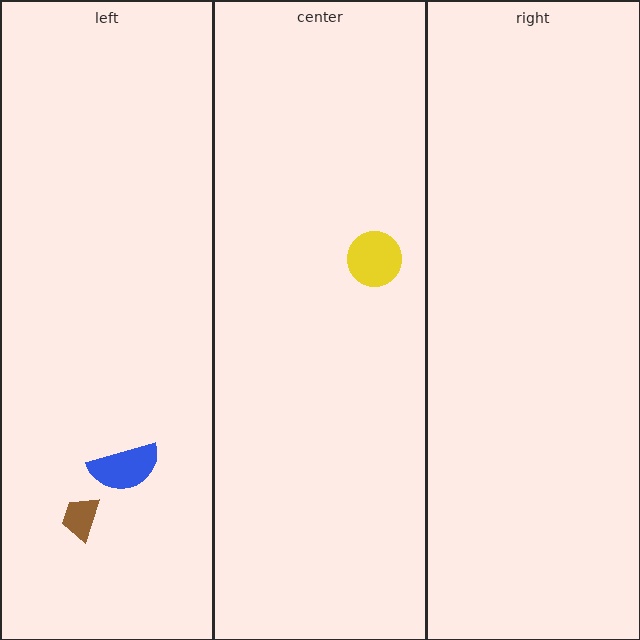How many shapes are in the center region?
1.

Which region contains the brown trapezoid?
The left region.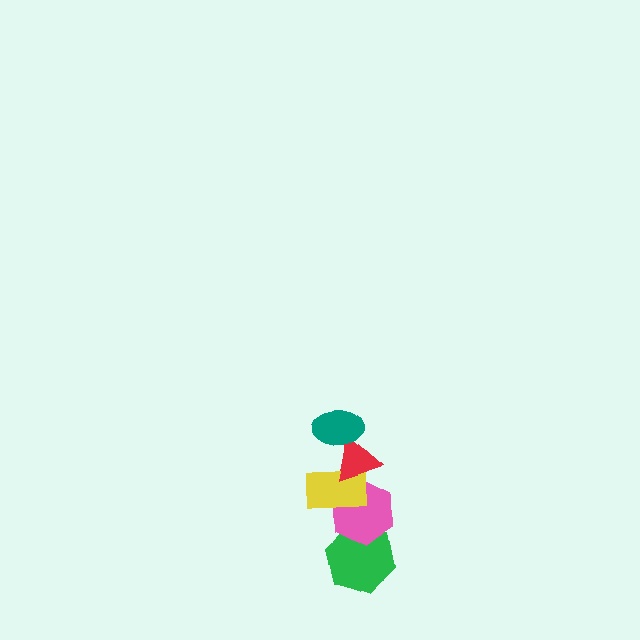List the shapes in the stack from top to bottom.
From top to bottom: the teal ellipse, the red triangle, the yellow rectangle, the pink hexagon, the green hexagon.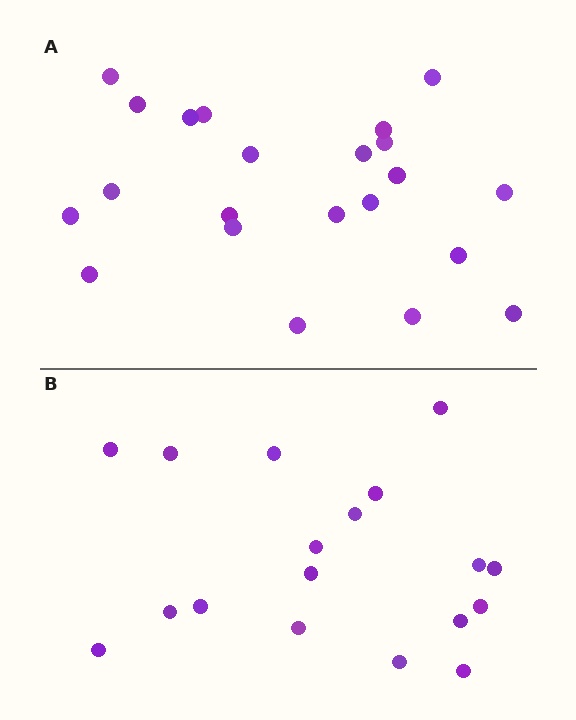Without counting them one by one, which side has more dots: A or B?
Region A (the top region) has more dots.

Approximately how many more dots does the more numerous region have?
Region A has about 4 more dots than region B.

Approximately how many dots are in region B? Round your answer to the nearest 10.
About 20 dots. (The exact count is 18, which rounds to 20.)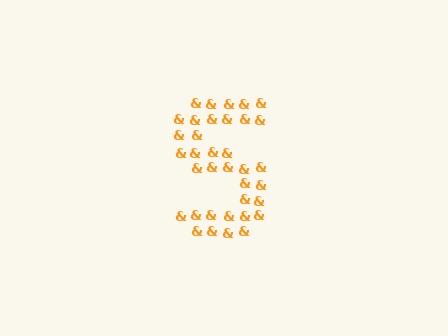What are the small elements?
The small elements are ampersands.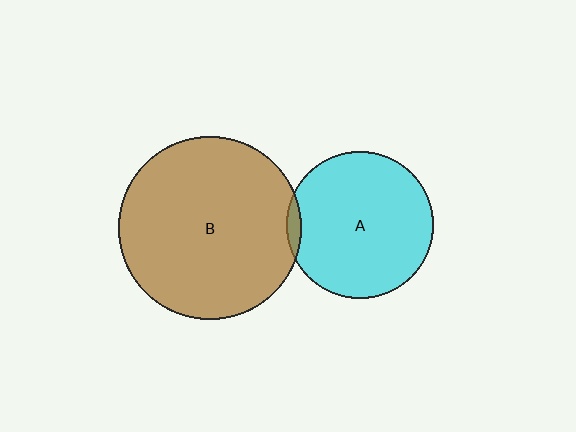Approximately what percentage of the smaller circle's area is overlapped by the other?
Approximately 5%.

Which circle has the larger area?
Circle B (brown).